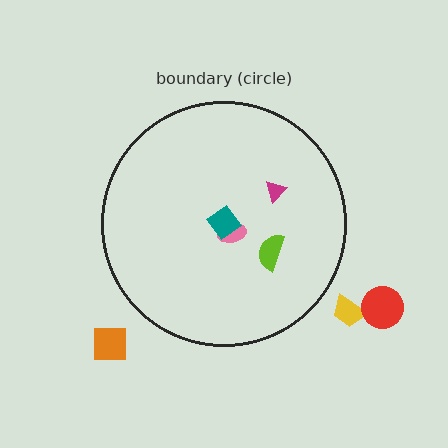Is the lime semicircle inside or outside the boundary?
Inside.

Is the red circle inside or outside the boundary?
Outside.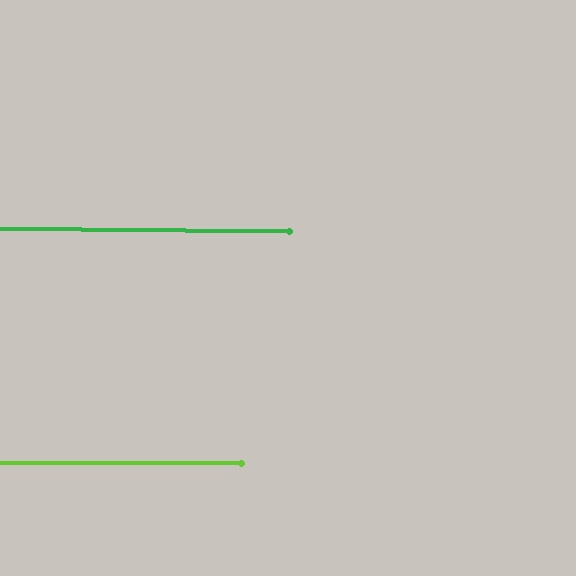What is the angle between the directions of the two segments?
Approximately 0 degrees.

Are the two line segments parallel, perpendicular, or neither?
Parallel — their directions differ by only 0.4°.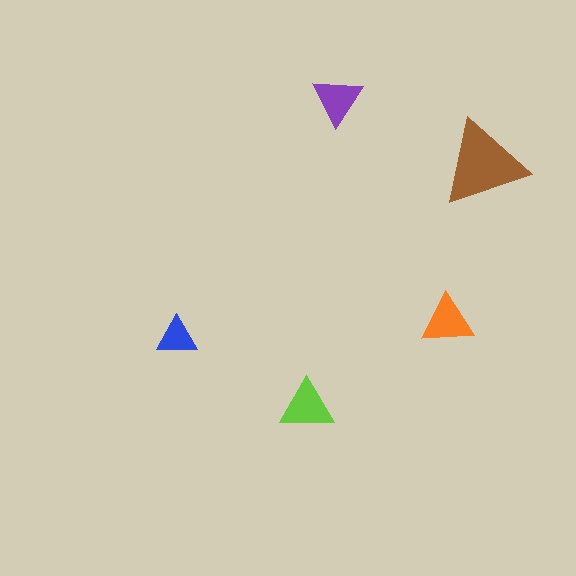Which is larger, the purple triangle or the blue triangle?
The purple one.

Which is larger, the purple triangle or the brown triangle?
The brown one.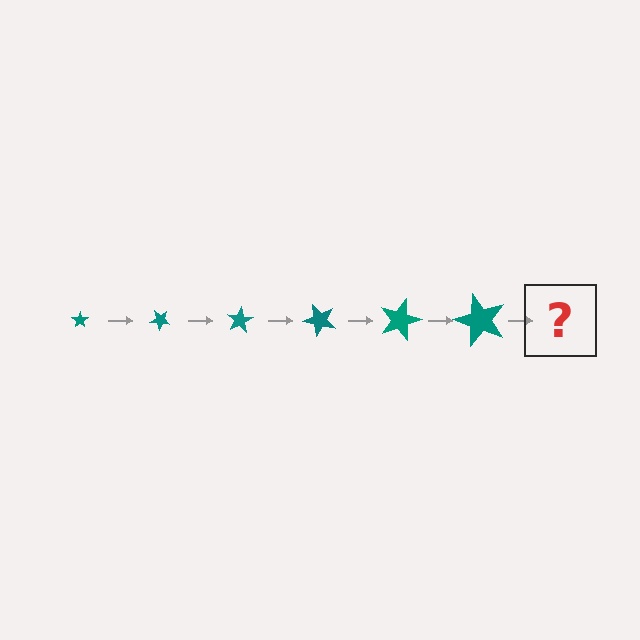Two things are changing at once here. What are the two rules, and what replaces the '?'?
The two rules are that the star grows larger each step and it rotates 40 degrees each step. The '?' should be a star, larger than the previous one and rotated 240 degrees from the start.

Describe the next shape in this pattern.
It should be a star, larger than the previous one and rotated 240 degrees from the start.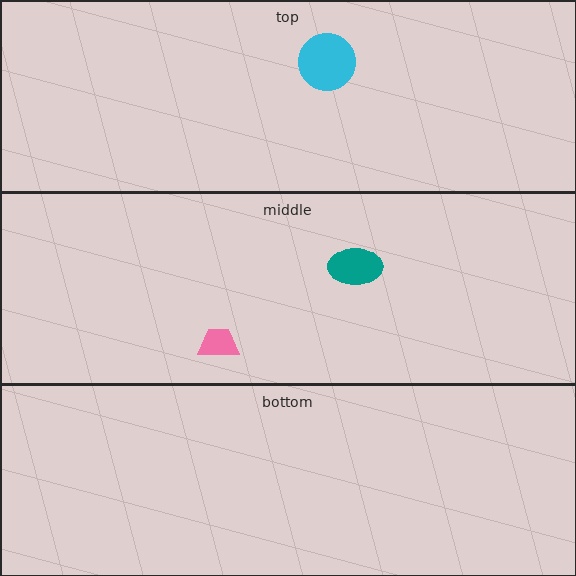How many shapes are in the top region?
1.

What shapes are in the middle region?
The pink trapezoid, the teal ellipse.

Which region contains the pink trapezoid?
The middle region.